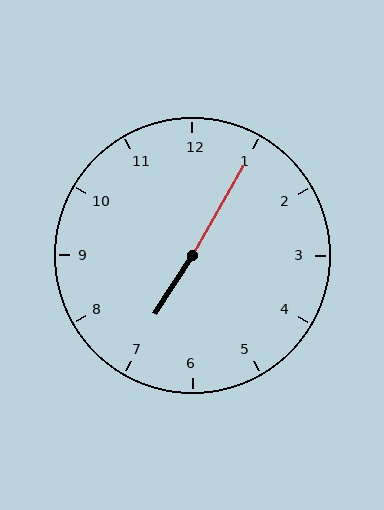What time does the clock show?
7:05.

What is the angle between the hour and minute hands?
Approximately 178 degrees.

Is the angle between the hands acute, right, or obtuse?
It is obtuse.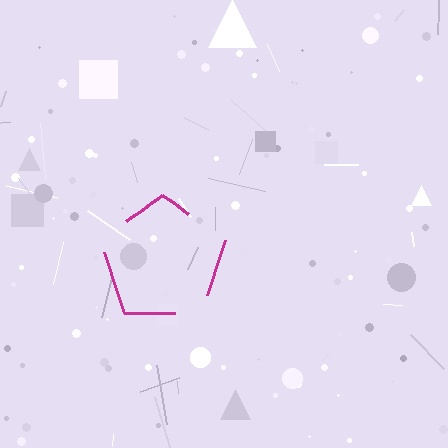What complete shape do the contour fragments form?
The contour fragments form a pentagon.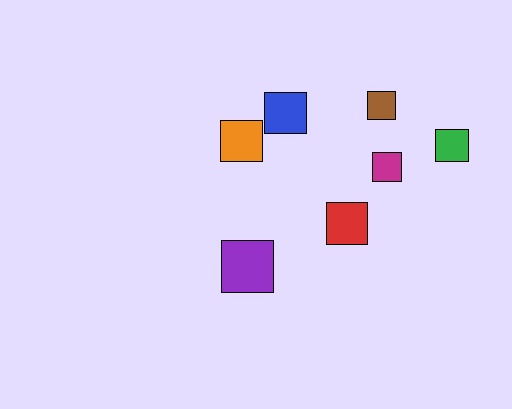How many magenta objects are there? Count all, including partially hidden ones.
There is 1 magenta object.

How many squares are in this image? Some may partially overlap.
There are 7 squares.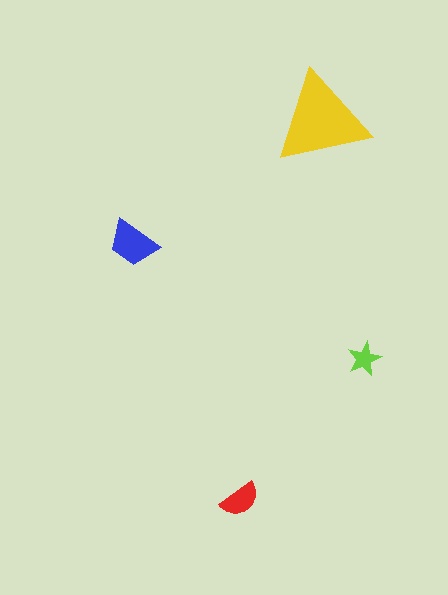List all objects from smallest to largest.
The lime star, the red semicircle, the blue trapezoid, the yellow triangle.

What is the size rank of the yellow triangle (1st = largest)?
1st.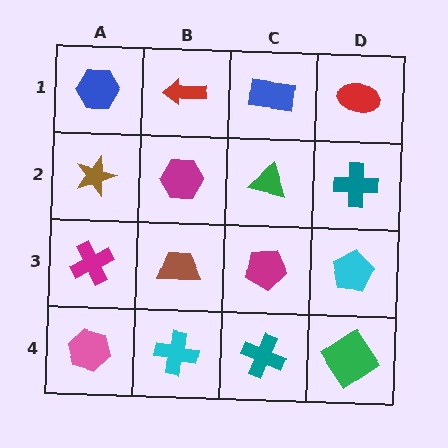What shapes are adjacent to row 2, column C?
A blue rectangle (row 1, column C), a magenta pentagon (row 3, column C), a magenta hexagon (row 2, column B), a teal cross (row 2, column D).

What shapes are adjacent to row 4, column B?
A brown trapezoid (row 3, column B), a pink hexagon (row 4, column A), a teal cross (row 4, column C).